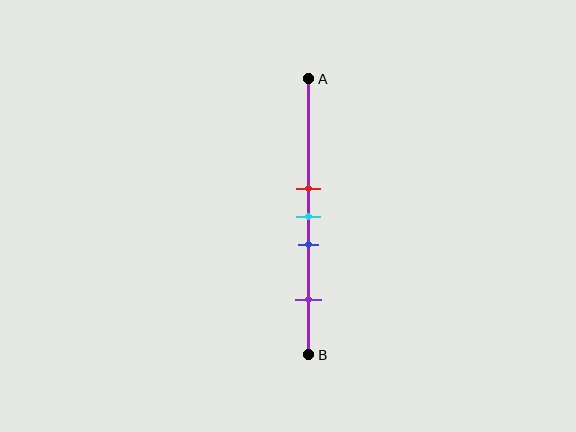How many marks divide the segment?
There are 4 marks dividing the segment.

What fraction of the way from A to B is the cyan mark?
The cyan mark is approximately 50% (0.5) of the way from A to B.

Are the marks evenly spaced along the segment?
No, the marks are not evenly spaced.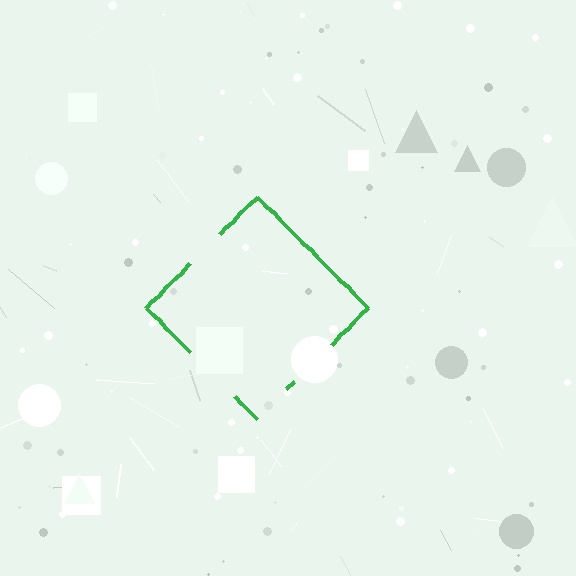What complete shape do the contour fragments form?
The contour fragments form a diamond.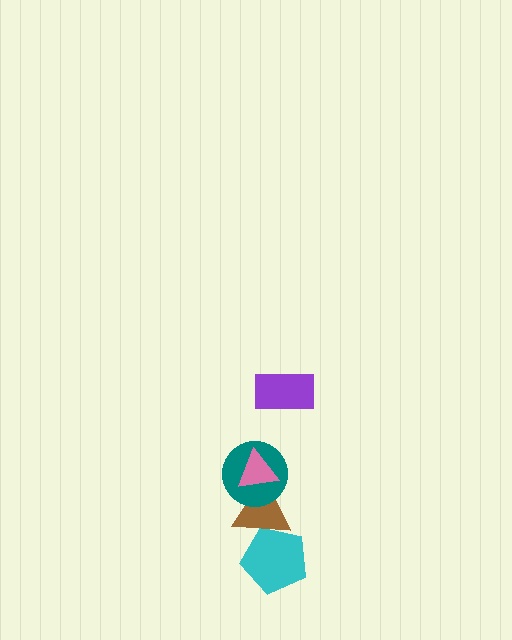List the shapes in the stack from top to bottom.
From top to bottom: the purple rectangle, the pink triangle, the teal circle, the brown triangle, the cyan pentagon.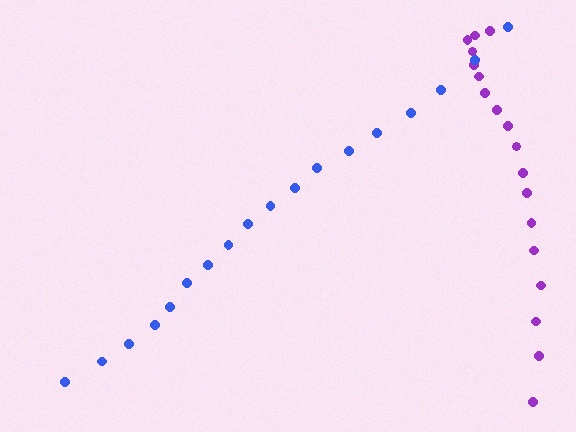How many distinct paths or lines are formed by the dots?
There are 2 distinct paths.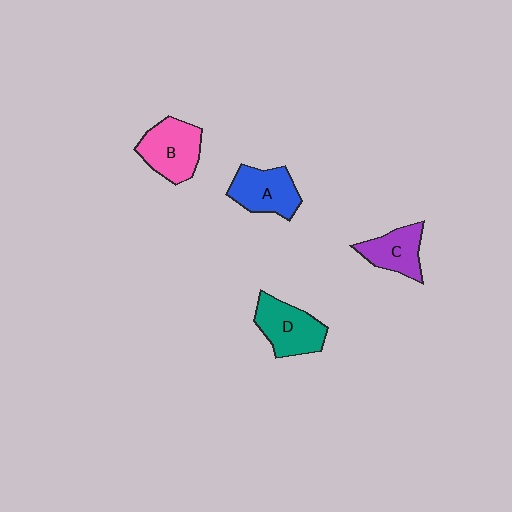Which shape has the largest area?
Shape B (pink).